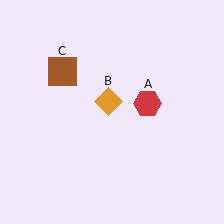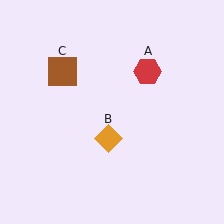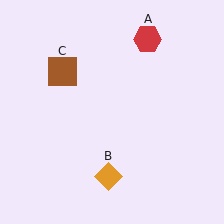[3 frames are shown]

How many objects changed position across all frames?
2 objects changed position: red hexagon (object A), orange diamond (object B).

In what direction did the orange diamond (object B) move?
The orange diamond (object B) moved down.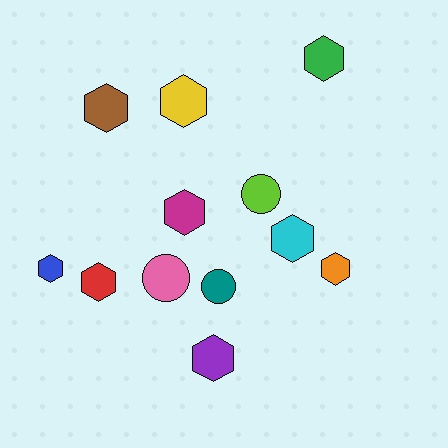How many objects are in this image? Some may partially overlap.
There are 12 objects.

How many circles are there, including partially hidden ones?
There are 3 circles.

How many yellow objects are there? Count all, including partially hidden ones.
There is 1 yellow object.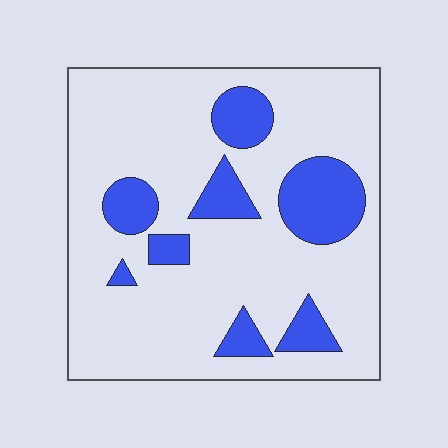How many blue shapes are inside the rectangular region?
8.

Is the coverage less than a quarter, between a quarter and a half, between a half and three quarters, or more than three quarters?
Less than a quarter.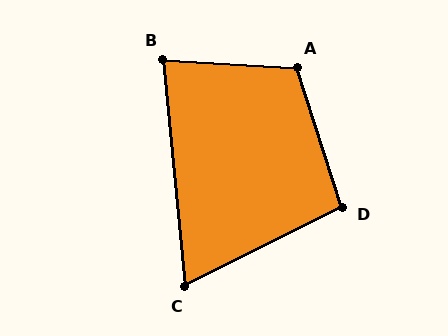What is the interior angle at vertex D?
Approximately 99 degrees (obtuse).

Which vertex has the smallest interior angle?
C, at approximately 69 degrees.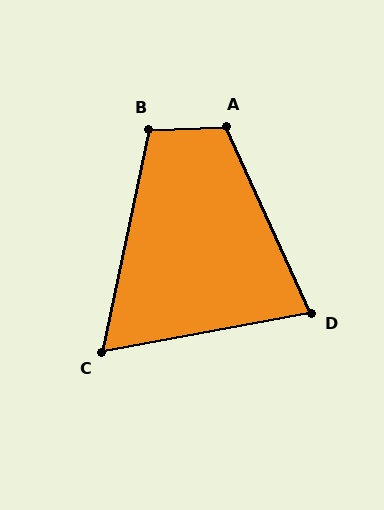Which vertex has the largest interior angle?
A, at approximately 112 degrees.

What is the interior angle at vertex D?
Approximately 76 degrees (acute).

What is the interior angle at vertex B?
Approximately 104 degrees (obtuse).